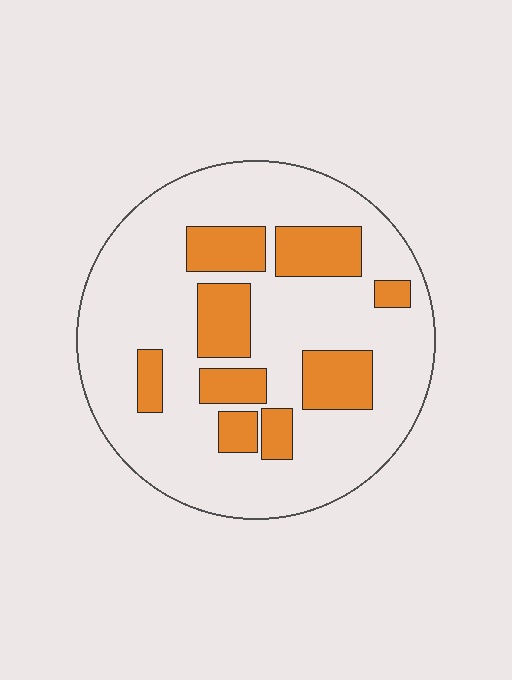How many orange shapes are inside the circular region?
9.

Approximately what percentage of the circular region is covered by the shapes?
Approximately 25%.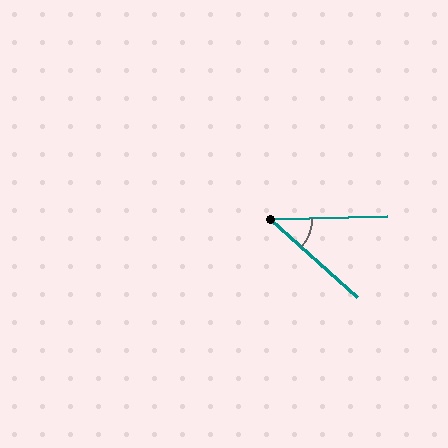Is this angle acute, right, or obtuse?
It is acute.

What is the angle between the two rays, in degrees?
Approximately 43 degrees.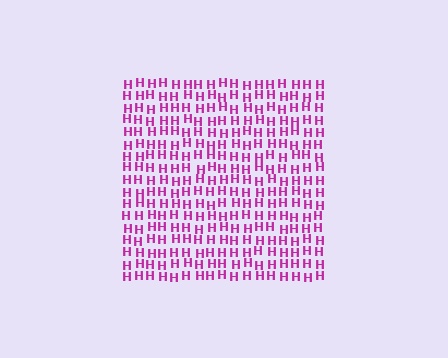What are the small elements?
The small elements are letter H's.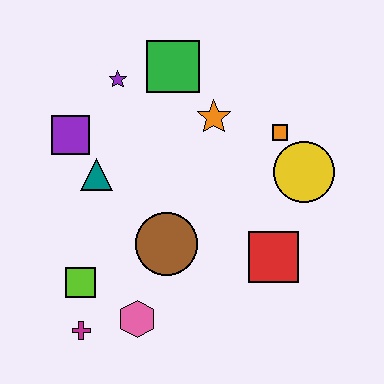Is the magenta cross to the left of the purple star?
Yes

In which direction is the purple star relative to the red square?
The purple star is above the red square.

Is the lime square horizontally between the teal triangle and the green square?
No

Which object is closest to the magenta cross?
The lime square is closest to the magenta cross.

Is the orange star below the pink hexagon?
No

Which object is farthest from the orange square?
The magenta cross is farthest from the orange square.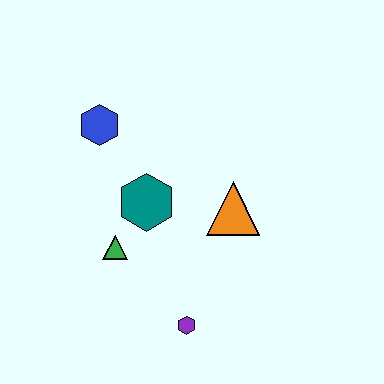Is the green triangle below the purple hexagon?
No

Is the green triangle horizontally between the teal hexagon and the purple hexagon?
No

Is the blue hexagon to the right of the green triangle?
No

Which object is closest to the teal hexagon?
The green triangle is closest to the teal hexagon.